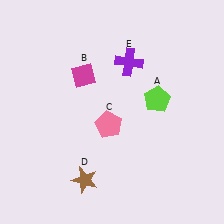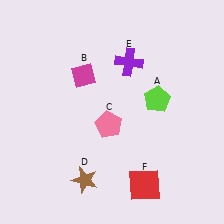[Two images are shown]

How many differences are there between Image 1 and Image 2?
There is 1 difference between the two images.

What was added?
A red square (F) was added in Image 2.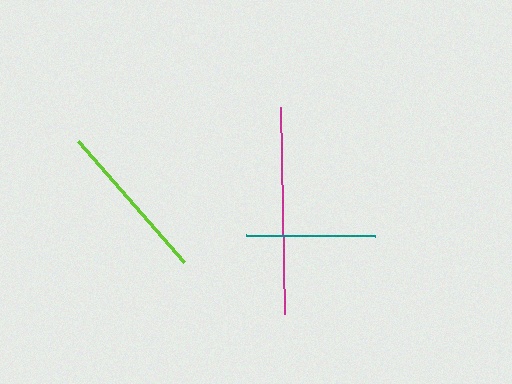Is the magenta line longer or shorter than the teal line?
The magenta line is longer than the teal line.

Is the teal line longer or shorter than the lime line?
The lime line is longer than the teal line.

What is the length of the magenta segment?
The magenta segment is approximately 207 pixels long.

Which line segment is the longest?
The magenta line is the longest at approximately 207 pixels.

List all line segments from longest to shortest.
From longest to shortest: magenta, lime, teal.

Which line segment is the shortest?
The teal line is the shortest at approximately 130 pixels.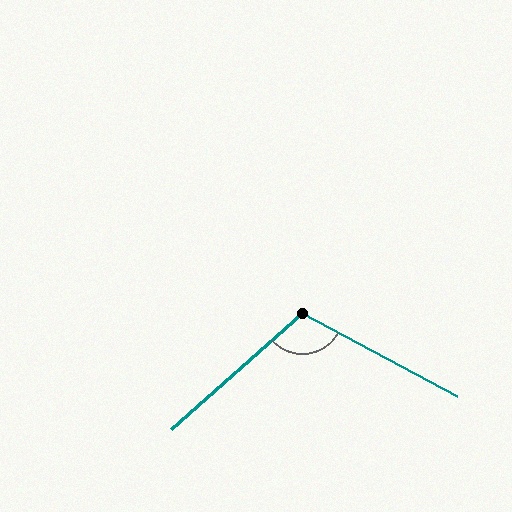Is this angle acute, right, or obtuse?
It is obtuse.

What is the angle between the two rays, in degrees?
Approximately 110 degrees.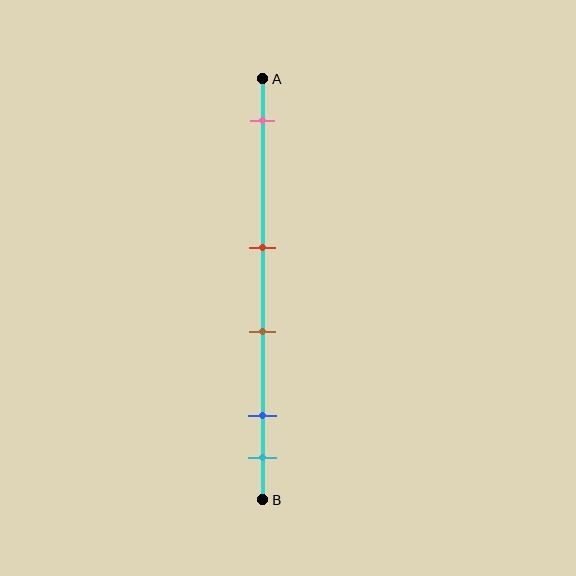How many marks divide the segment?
There are 5 marks dividing the segment.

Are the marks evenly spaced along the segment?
No, the marks are not evenly spaced.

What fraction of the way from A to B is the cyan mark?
The cyan mark is approximately 90% (0.9) of the way from A to B.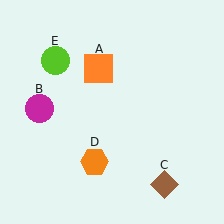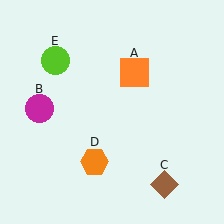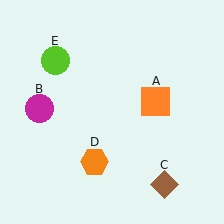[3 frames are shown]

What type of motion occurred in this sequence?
The orange square (object A) rotated clockwise around the center of the scene.